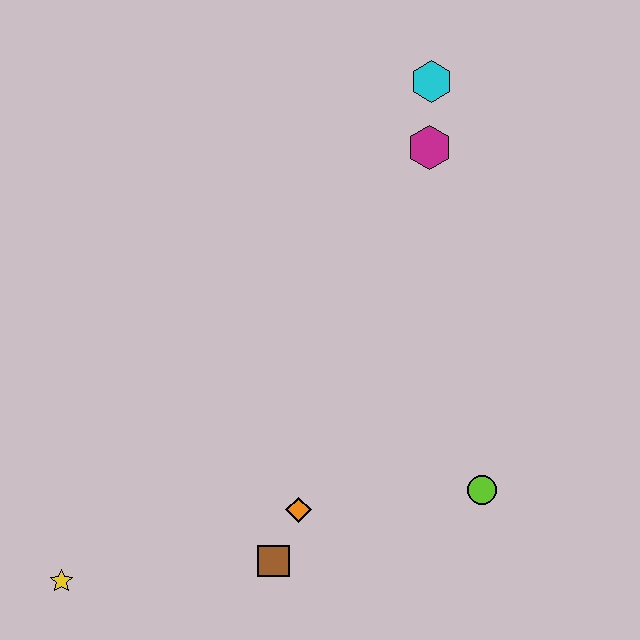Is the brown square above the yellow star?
Yes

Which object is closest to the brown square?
The orange diamond is closest to the brown square.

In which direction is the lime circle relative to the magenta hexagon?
The lime circle is below the magenta hexagon.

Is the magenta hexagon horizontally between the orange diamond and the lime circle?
Yes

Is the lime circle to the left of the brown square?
No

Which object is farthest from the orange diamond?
The cyan hexagon is farthest from the orange diamond.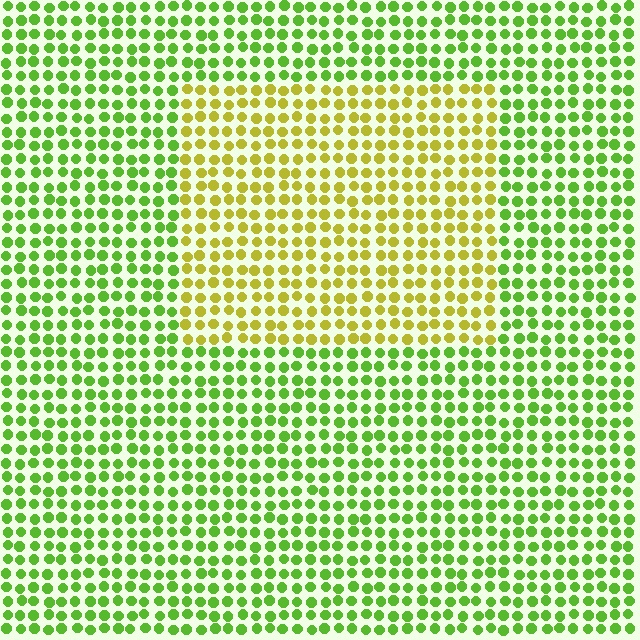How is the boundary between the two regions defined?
The boundary is defined purely by a slight shift in hue (about 41 degrees). Spacing, size, and orientation are identical on both sides.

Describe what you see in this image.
The image is filled with small lime elements in a uniform arrangement. A rectangle-shaped region is visible where the elements are tinted to a slightly different hue, forming a subtle color boundary.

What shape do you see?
I see a rectangle.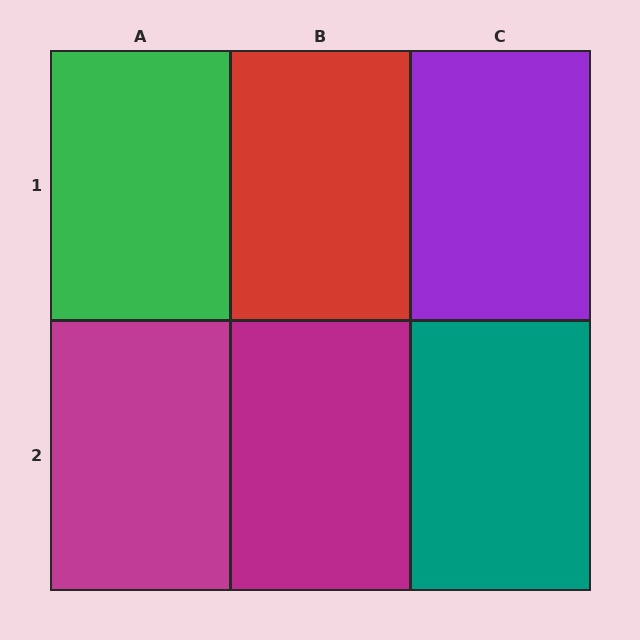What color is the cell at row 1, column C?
Purple.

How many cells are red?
1 cell is red.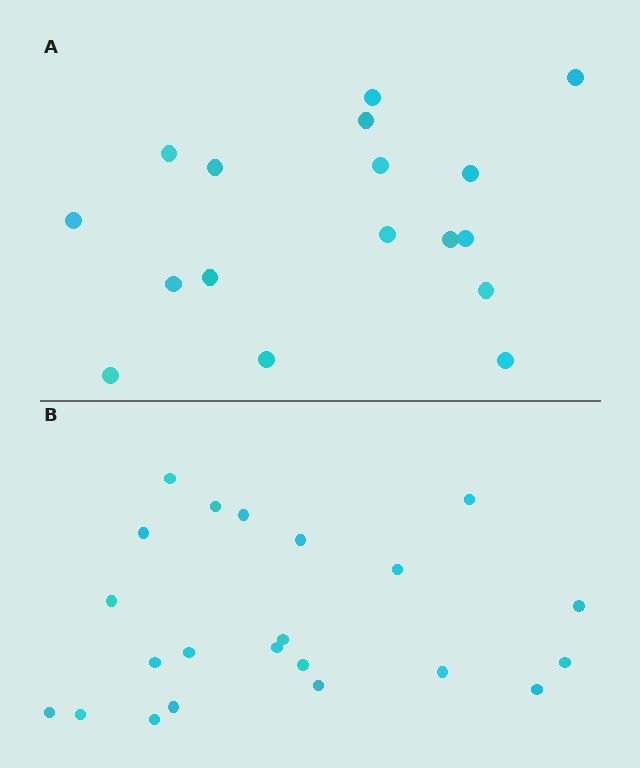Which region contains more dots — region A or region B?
Region B (the bottom region) has more dots.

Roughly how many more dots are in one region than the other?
Region B has about 5 more dots than region A.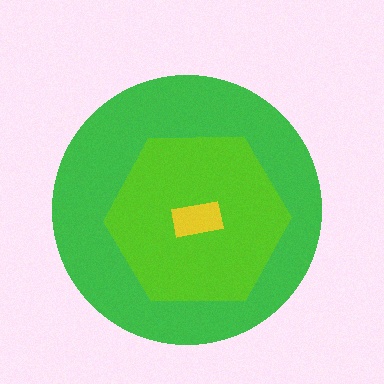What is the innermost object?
The yellow rectangle.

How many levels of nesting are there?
3.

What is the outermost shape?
The green circle.